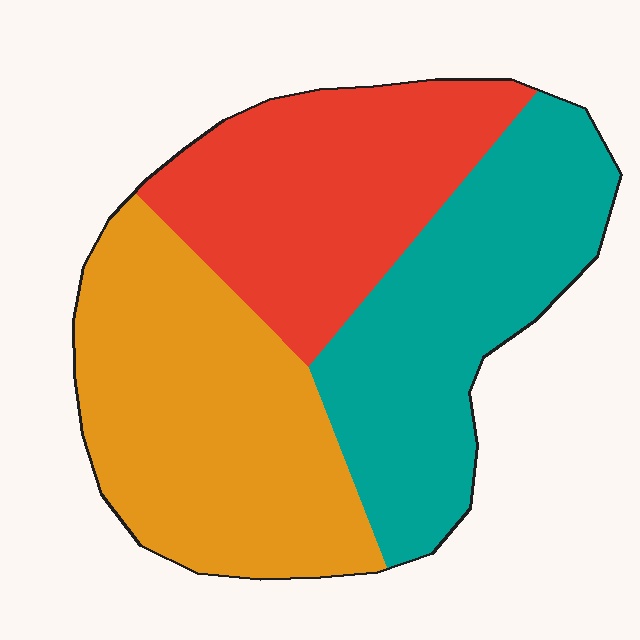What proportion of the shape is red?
Red covers 30% of the shape.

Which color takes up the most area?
Orange, at roughly 35%.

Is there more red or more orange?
Orange.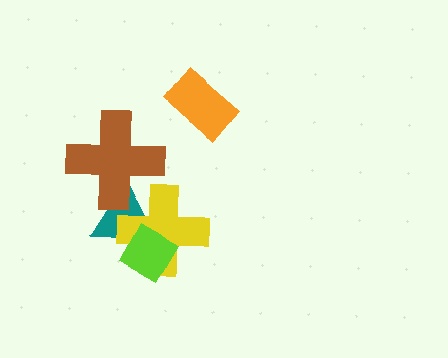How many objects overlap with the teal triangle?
3 objects overlap with the teal triangle.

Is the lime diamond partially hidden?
No, no other shape covers it.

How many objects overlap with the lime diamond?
2 objects overlap with the lime diamond.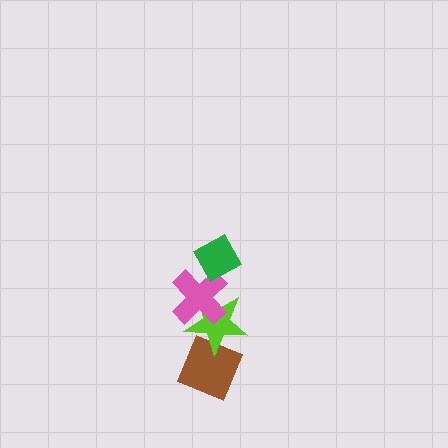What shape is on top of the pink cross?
The green diamond is on top of the pink cross.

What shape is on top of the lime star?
The pink cross is on top of the lime star.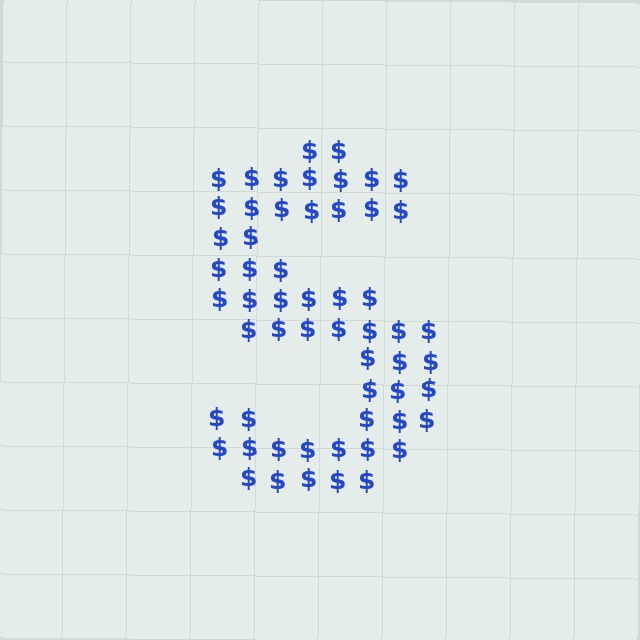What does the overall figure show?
The overall figure shows the letter S.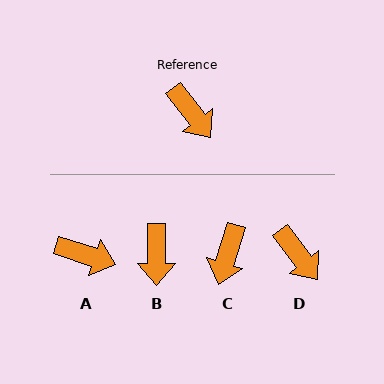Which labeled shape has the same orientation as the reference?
D.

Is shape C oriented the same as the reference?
No, it is off by about 54 degrees.